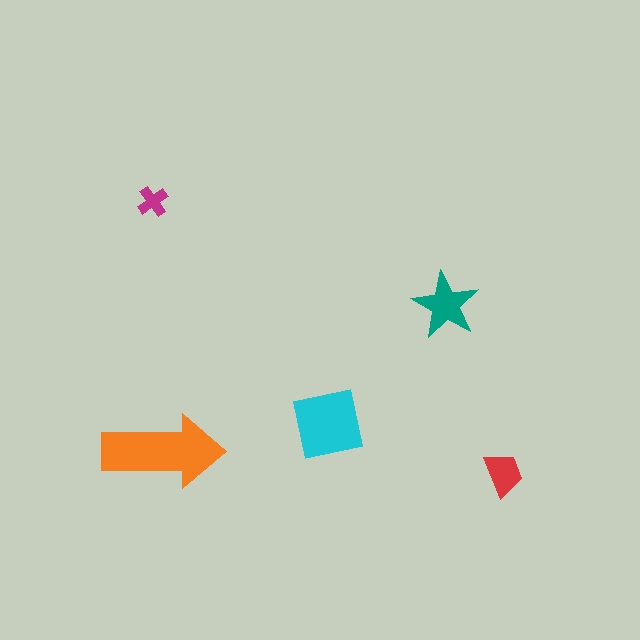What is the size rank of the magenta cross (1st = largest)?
5th.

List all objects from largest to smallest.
The orange arrow, the cyan square, the teal star, the red trapezoid, the magenta cross.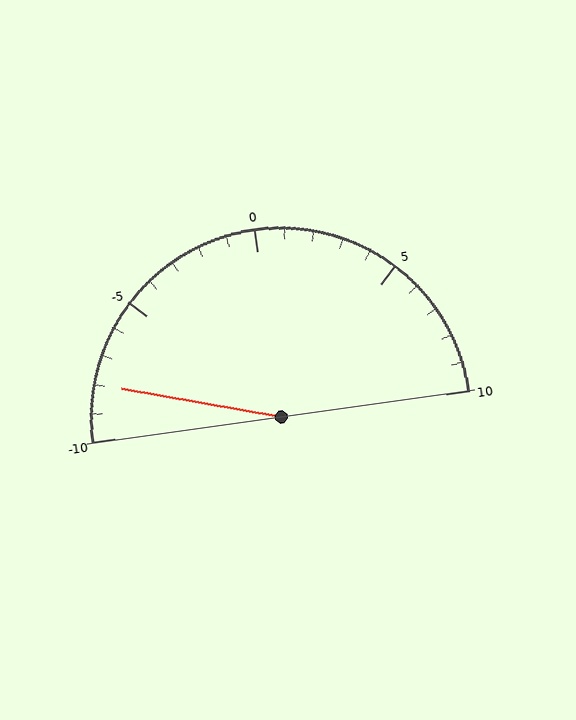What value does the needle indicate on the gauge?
The needle indicates approximately -8.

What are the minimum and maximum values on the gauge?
The gauge ranges from -10 to 10.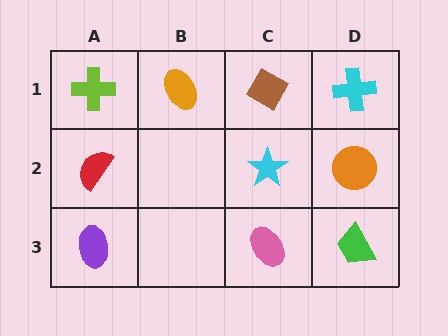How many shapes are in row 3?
3 shapes.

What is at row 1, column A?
A lime cross.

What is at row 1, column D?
A cyan cross.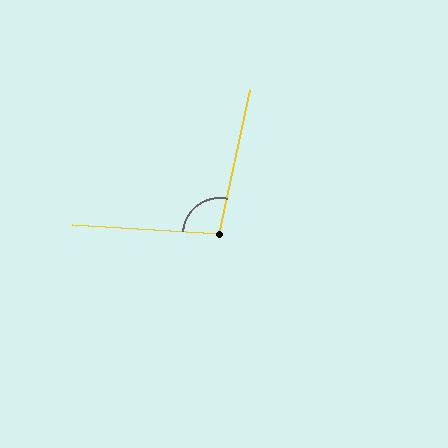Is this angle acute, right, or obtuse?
It is obtuse.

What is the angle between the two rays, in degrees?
Approximately 98 degrees.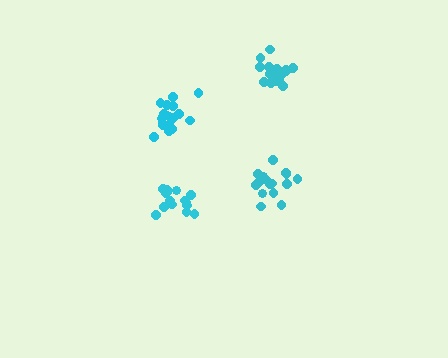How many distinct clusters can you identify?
There are 4 distinct clusters.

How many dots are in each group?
Group 1: 16 dots, Group 2: 17 dots, Group 3: 19 dots, Group 4: 18 dots (70 total).